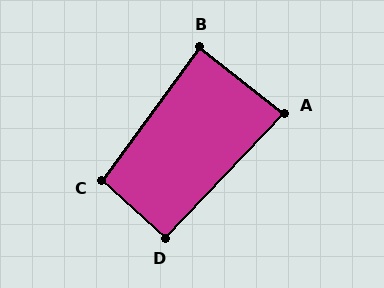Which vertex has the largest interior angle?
C, at approximately 96 degrees.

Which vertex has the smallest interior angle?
A, at approximately 84 degrees.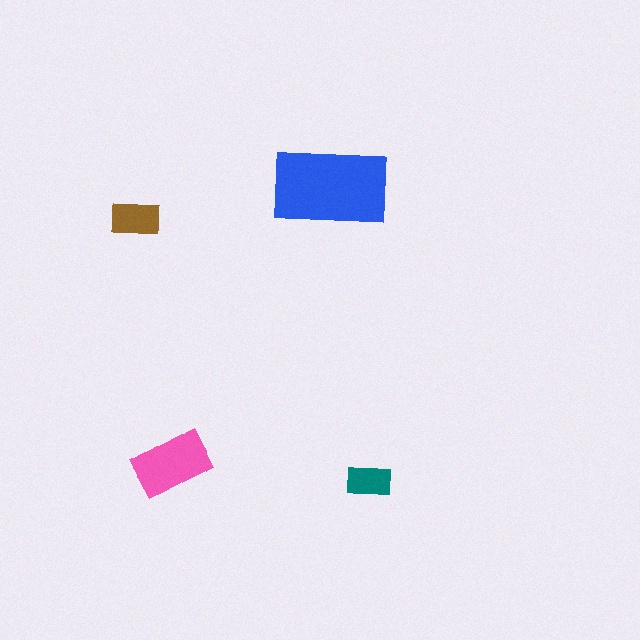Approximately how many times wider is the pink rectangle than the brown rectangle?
About 1.5 times wider.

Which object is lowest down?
The teal rectangle is bottommost.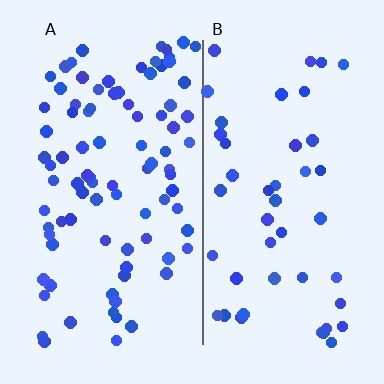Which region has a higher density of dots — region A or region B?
A (the left).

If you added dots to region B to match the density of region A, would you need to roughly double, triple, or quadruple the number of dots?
Approximately double.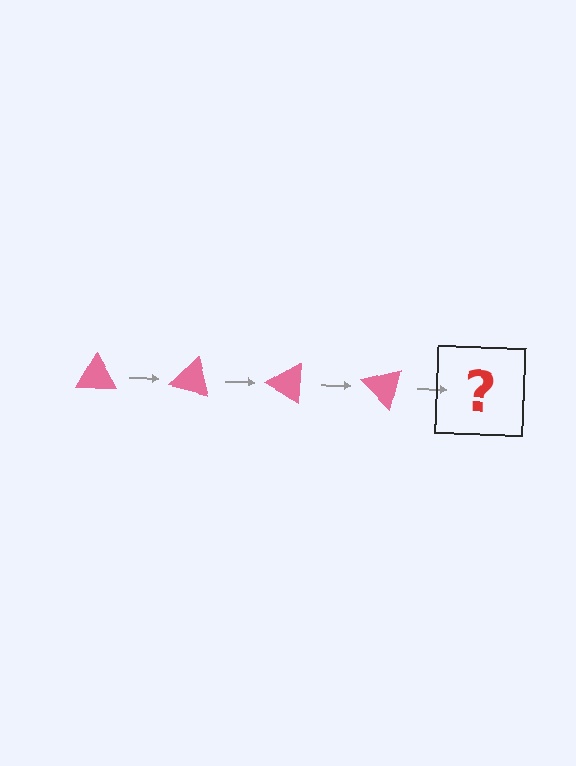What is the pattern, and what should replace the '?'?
The pattern is that the triangle rotates 15 degrees each step. The '?' should be a pink triangle rotated 60 degrees.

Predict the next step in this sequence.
The next step is a pink triangle rotated 60 degrees.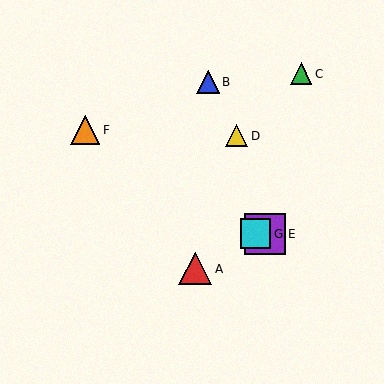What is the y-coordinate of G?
Object G is at y≈234.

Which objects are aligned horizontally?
Objects E, G are aligned horizontally.